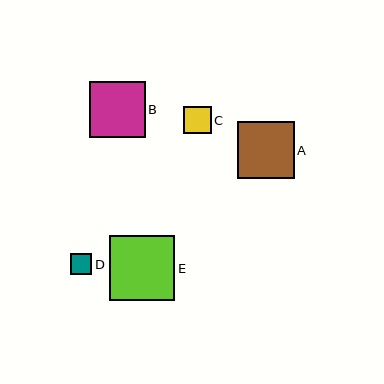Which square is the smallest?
Square D is the smallest with a size of approximately 21 pixels.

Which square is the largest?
Square E is the largest with a size of approximately 65 pixels.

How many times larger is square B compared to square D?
Square B is approximately 2.6 times the size of square D.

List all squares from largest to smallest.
From largest to smallest: E, A, B, C, D.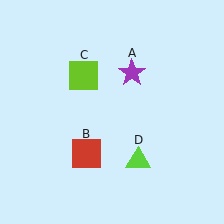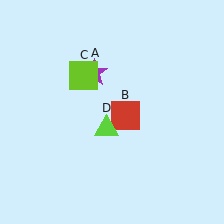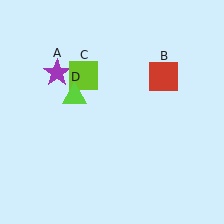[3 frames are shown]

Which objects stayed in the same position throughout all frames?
Lime square (object C) remained stationary.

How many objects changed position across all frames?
3 objects changed position: purple star (object A), red square (object B), lime triangle (object D).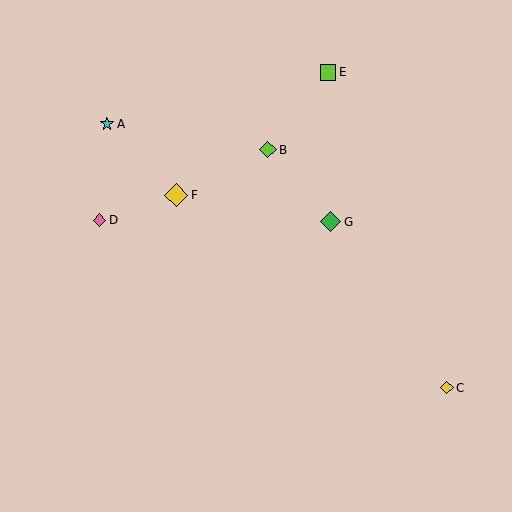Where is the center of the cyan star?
The center of the cyan star is at (107, 124).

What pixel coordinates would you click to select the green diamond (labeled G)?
Click at (331, 222) to select the green diamond G.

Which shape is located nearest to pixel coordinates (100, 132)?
The cyan star (labeled A) at (107, 124) is nearest to that location.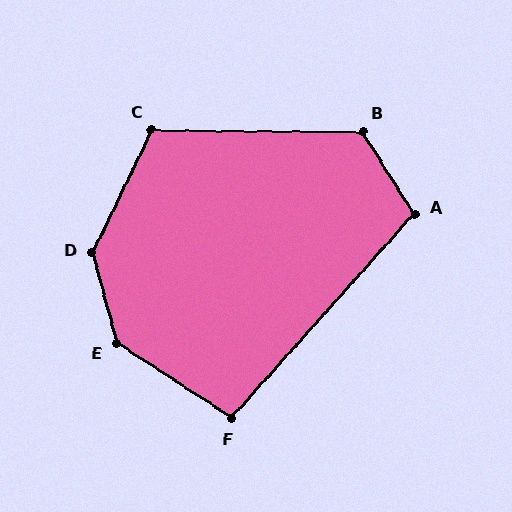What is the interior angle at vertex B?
Approximately 123 degrees (obtuse).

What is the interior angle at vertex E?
Approximately 139 degrees (obtuse).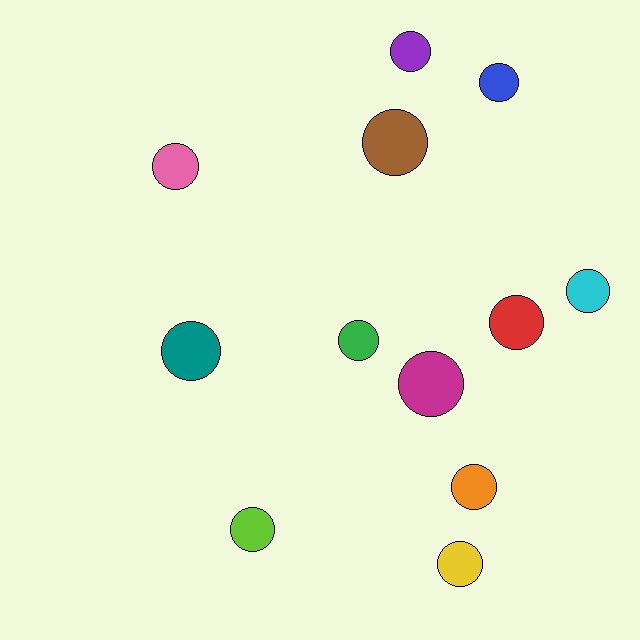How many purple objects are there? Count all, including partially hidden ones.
There is 1 purple object.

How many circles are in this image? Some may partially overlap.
There are 12 circles.